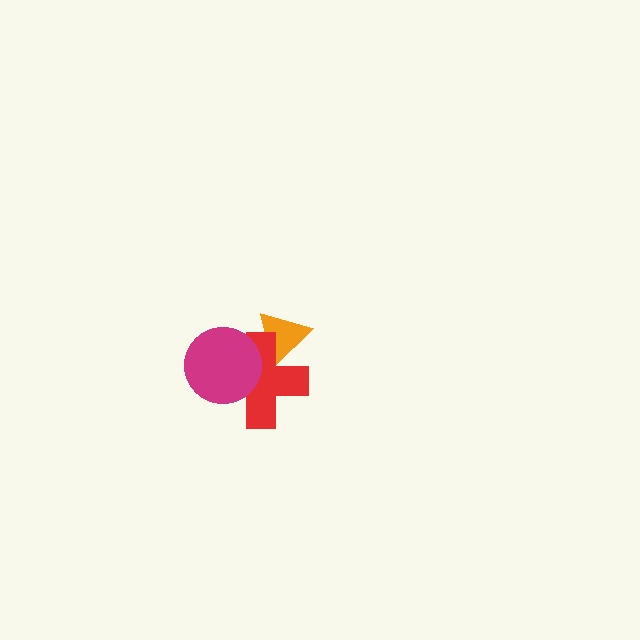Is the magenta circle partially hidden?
No, no other shape covers it.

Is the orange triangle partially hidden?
Yes, it is partially covered by another shape.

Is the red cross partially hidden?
Yes, it is partially covered by another shape.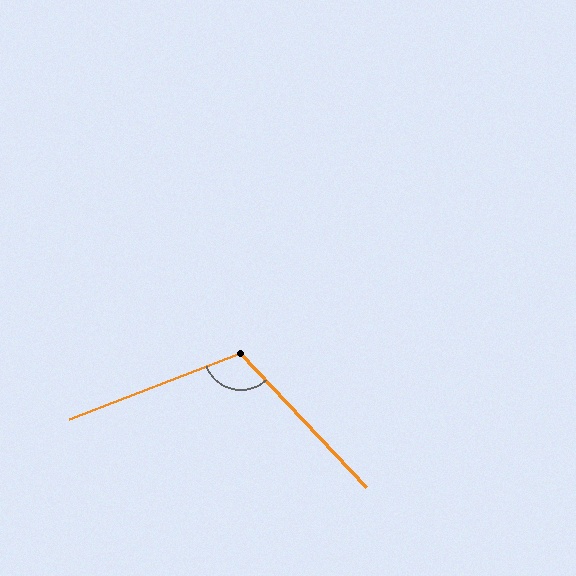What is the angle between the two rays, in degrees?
Approximately 112 degrees.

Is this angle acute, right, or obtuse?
It is obtuse.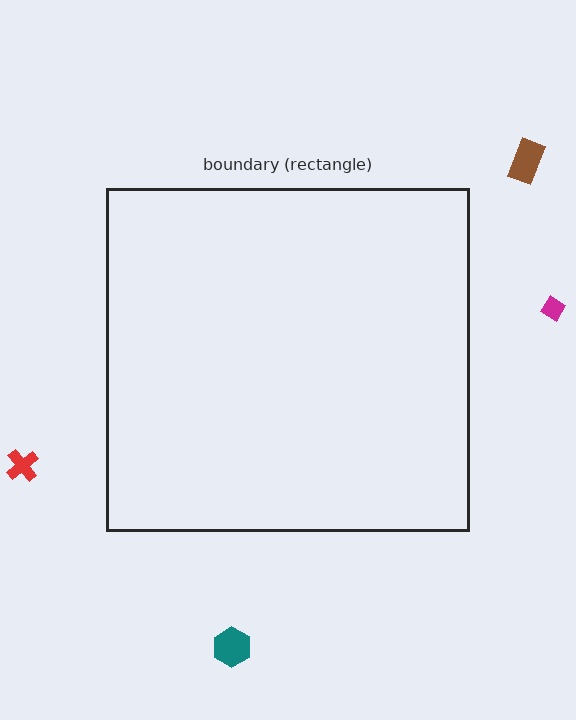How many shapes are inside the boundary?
0 inside, 4 outside.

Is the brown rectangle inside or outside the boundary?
Outside.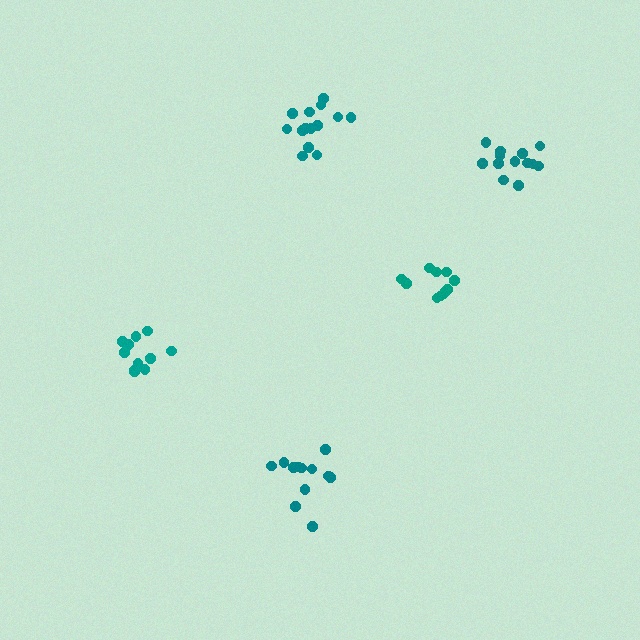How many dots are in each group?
Group 1: 11 dots, Group 2: 14 dots, Group 3: 13 dots, Group 4: 12 dots, Group 5: 11 dots (61 total).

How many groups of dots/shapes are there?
There are 5 groups.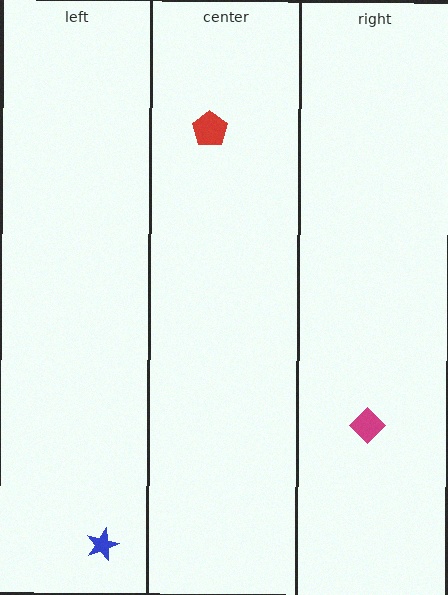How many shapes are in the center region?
1.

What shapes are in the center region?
The red pentagon.